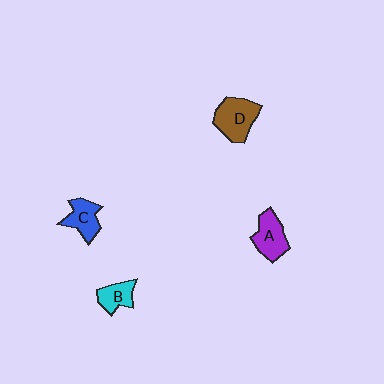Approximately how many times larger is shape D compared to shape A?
Approximately 1.2 times.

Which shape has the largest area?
Shape D (brown).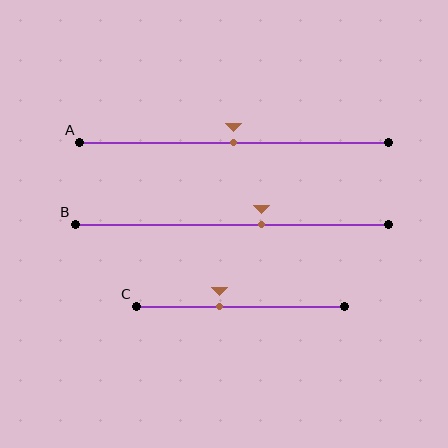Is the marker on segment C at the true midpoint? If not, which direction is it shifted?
No, the marker on segment C is shifted to the left by about 10% of the segment length.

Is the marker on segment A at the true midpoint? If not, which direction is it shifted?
Yes, the marker on segment A is at the true midpoint.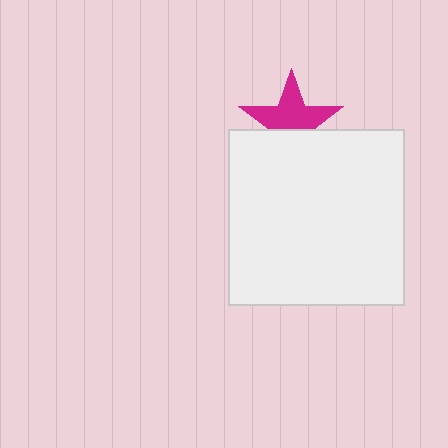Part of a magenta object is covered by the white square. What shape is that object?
It is a star.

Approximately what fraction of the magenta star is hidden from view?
Roughly 37% of the magenta star is hidden behind the white square.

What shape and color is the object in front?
The object in front is a white square.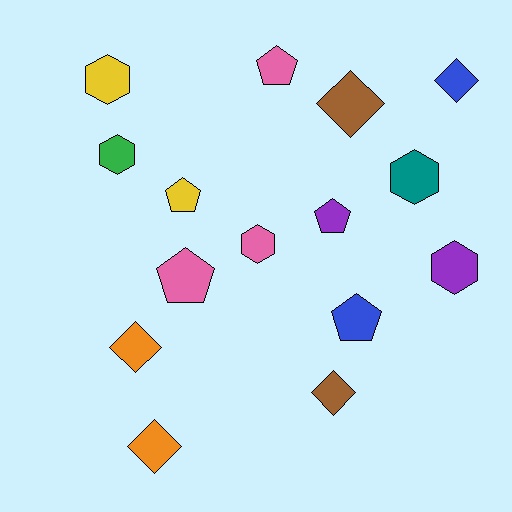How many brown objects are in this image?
There are 2 brown objects.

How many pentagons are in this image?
There are 5 pentagons.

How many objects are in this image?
There are 15 objects.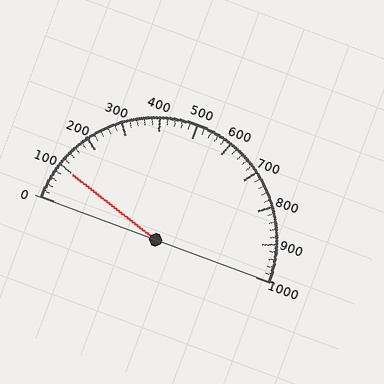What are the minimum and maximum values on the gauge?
The gauge ranges from 0 to 1000.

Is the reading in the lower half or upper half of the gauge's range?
The reading is in the lower half of the range (0 to 1000).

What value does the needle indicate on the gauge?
The needle indicates approximately 100.